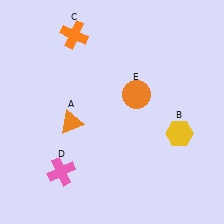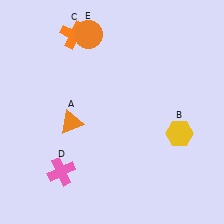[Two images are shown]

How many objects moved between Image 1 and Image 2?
1 object moved between the two images.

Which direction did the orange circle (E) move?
The orange circle (E) moved up.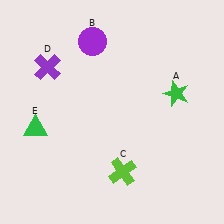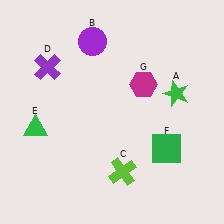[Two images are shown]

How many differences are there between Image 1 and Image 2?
There are 2 differences between the two images.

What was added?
A green square (F), a magenta hexagon (G) were added in Image 2.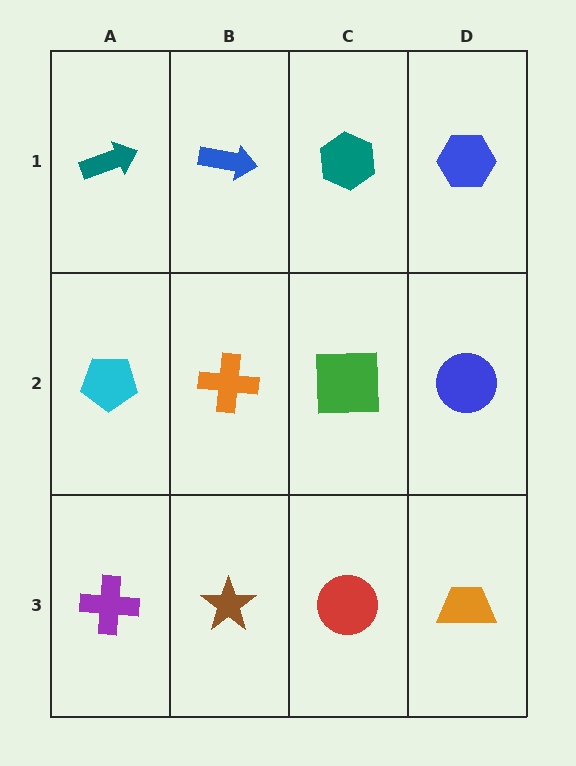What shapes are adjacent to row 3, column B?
An orange cross (row 2, column B), a purple cross (row 3, column A), a red circle (row 3, column C).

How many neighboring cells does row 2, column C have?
4.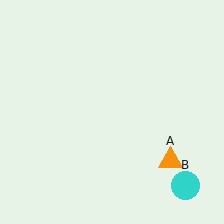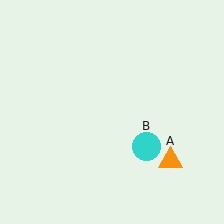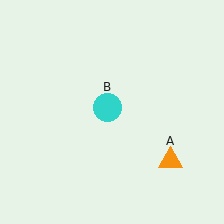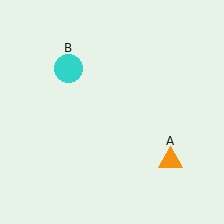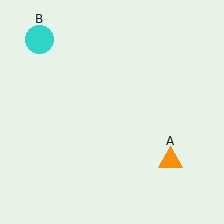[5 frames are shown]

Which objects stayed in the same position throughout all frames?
Orange triangle (object A) remained stationary.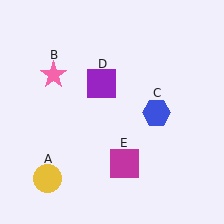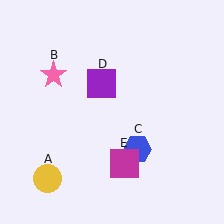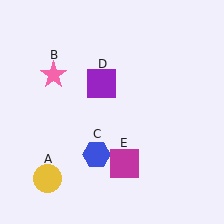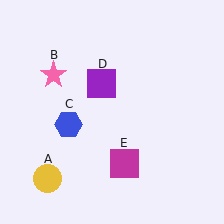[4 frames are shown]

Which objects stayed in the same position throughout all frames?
Yellow circle (object A) and pink star (object B) and purple square (object D) and magenta square (object E) remained stationary.